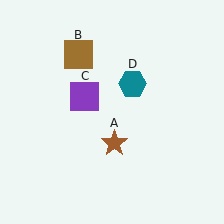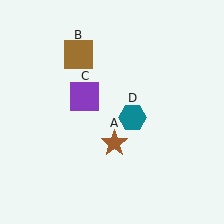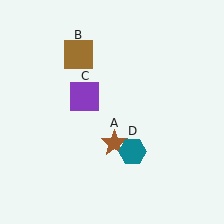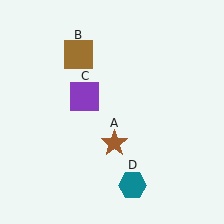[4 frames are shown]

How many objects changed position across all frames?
1 object changed position: teal hexagon (object D).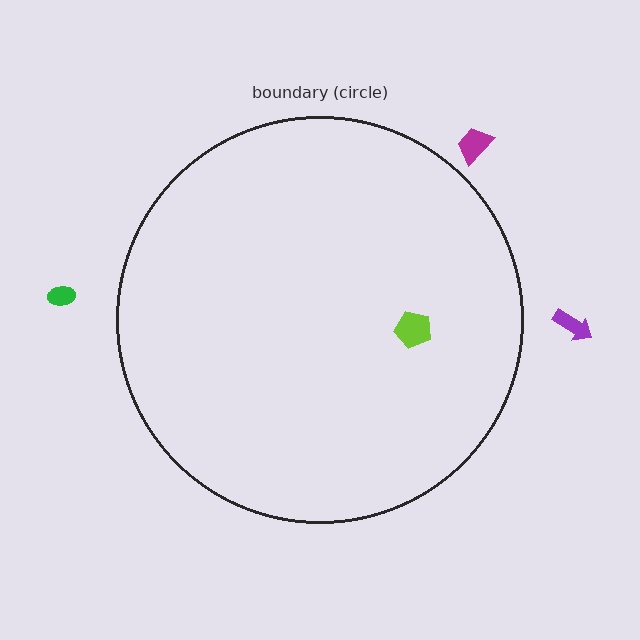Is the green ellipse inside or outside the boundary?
Outside.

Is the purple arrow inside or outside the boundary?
Outside.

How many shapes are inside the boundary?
1 inside, 3 outside.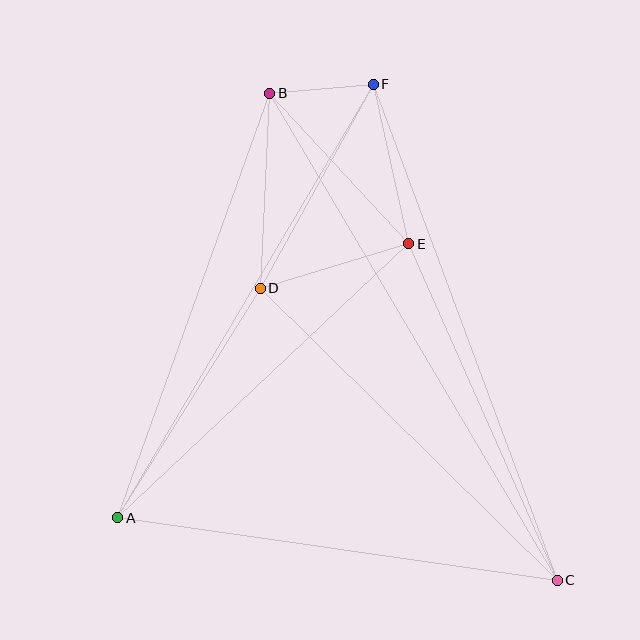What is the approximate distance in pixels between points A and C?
The distance between A and C is approximately 444 pixels.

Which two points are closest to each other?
Points B and F are closest to each other.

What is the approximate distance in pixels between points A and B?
The distance between A and B is approximately 451 pixels.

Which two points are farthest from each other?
Points B and C are farthest from each other.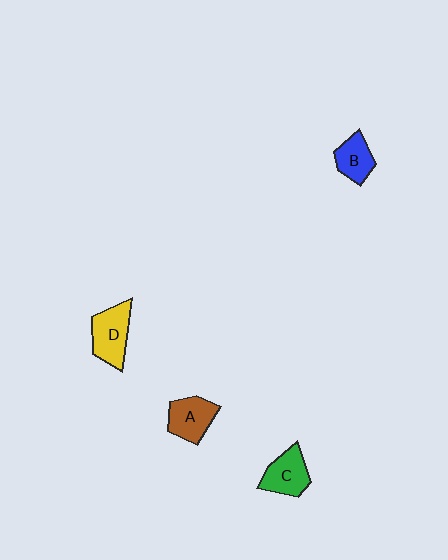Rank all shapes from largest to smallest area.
From largest to smallest: D (yellow), C (green), A (brown), B (blue).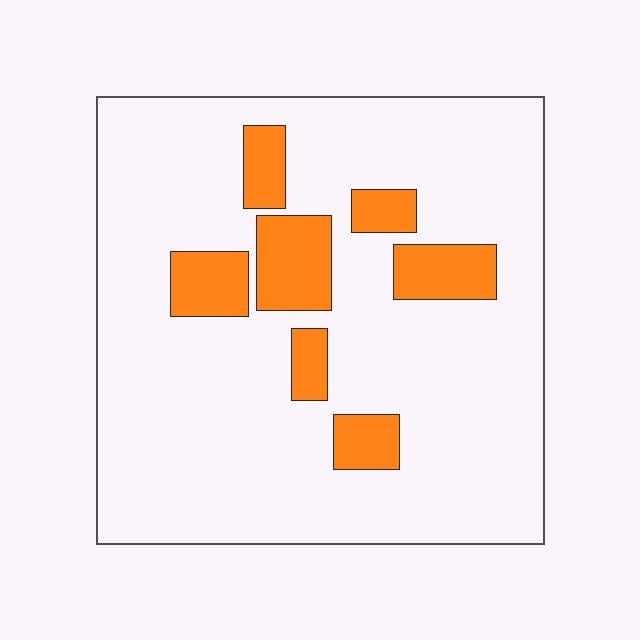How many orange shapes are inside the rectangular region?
7.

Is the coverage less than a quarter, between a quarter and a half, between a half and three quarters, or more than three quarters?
Less than a quarter.